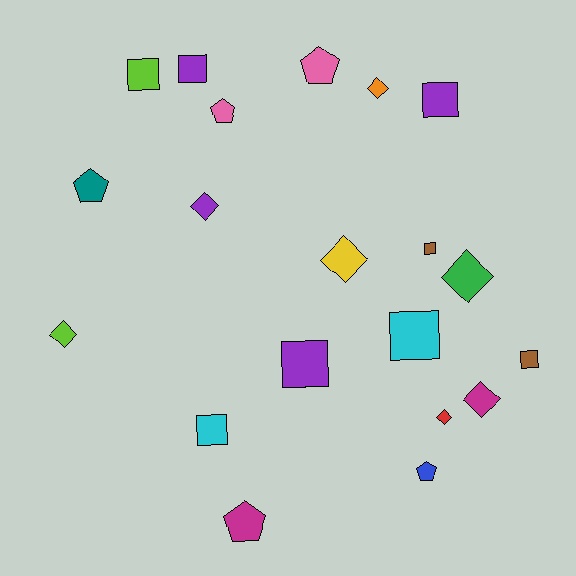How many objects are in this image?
There are 20 objects.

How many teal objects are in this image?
There is 1 teal object.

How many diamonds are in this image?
There are 7 diamonds.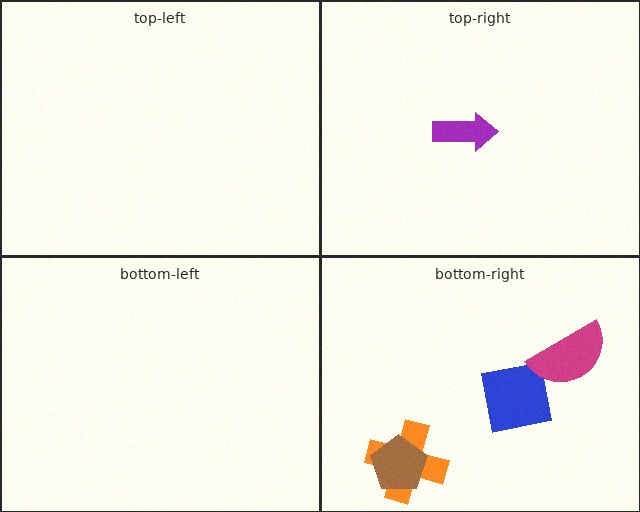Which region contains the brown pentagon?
The bottom-right region.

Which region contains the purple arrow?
The top-right region.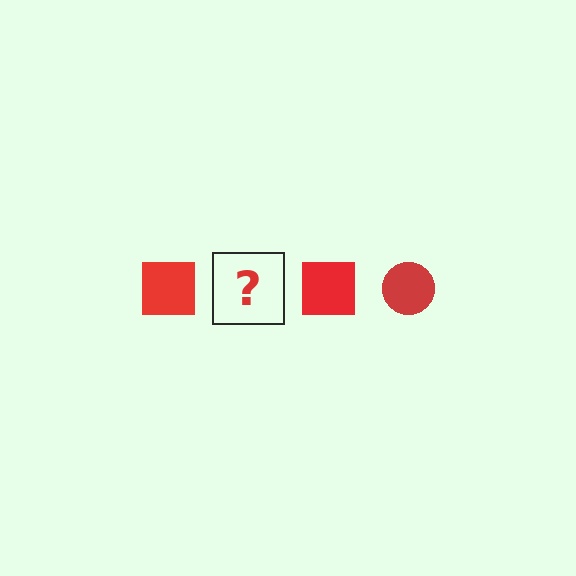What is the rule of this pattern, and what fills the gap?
The rule is that the pattern cycles through square, circle shapes in red. The gap should be filled with a red circle.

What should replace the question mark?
The question mark should be replaced with a red circle.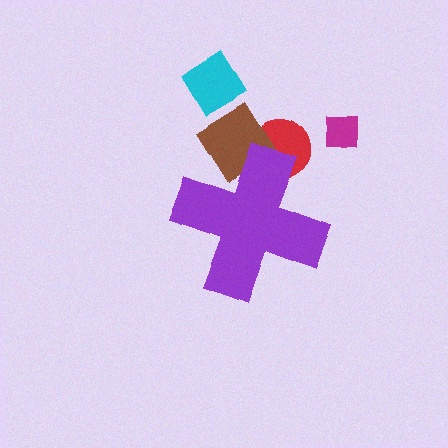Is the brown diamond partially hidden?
Yes, the brown diamond is partially hidden behind the purple cross.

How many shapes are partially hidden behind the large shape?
2 shapes are partially hidden.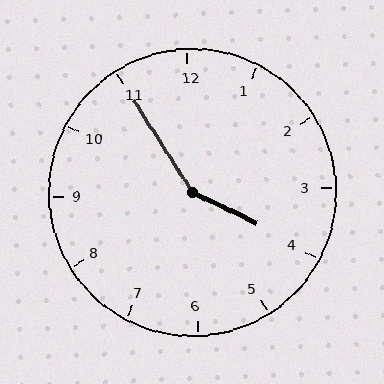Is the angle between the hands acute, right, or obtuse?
It is obtuse.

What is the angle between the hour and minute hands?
Approximately 148 degrees.